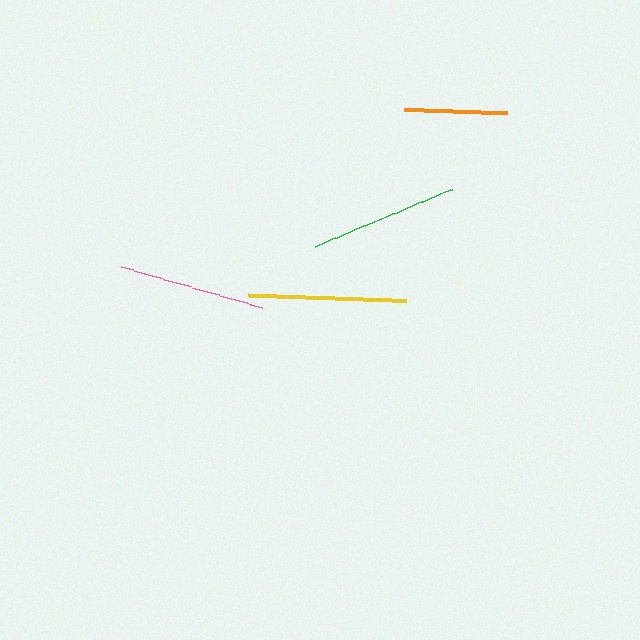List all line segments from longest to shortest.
From longest to shortest: yellow, green, pink, orange.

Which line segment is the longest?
The yellow line is the longest at approximately 158 pixels.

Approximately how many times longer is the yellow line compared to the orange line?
The yellow line is approximately 1.5 times the length of the orange line.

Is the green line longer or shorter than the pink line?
The green line is longer than the pink line.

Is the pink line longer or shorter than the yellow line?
The yellow line is longer than the pink line.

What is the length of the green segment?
The green segment is approximately 149 pixels long.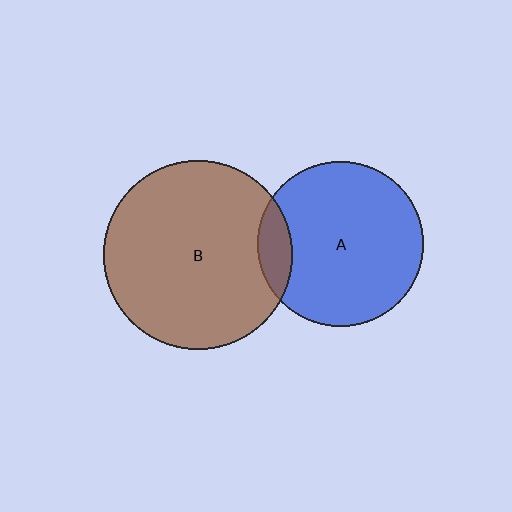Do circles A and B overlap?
Yes.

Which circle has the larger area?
Circle B (brown).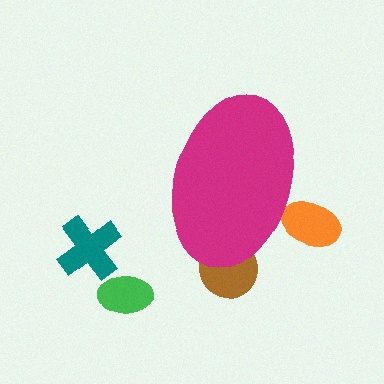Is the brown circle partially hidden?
Yes, the brown circle is partially hidden behind the magenta ellipse.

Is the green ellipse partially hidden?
No, the green ellipse is fully visible.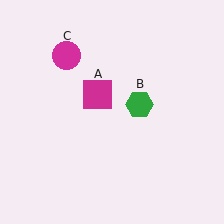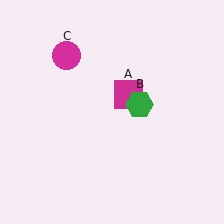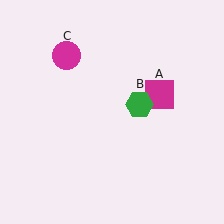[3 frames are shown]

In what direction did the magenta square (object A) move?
The magenta square (object A) moved right.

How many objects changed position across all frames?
1 object changed position: magenta square (object A).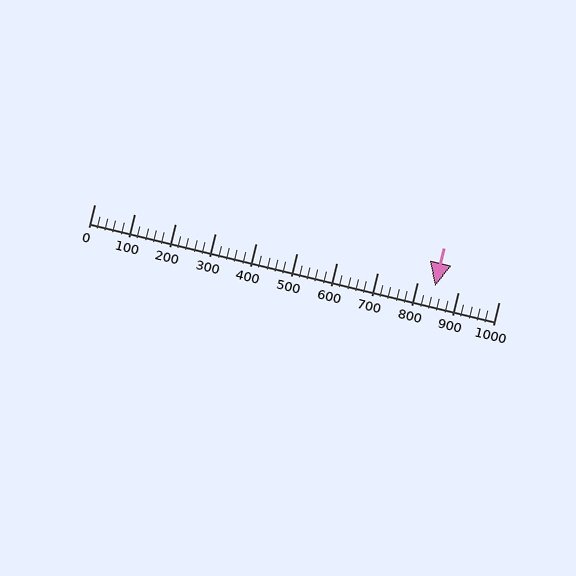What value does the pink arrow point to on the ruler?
The pink arrow points to approximately 842.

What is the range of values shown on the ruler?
The ruler shows values from 0 to 1000.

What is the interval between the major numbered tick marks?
The major tick marks are spaced 100 units apart.